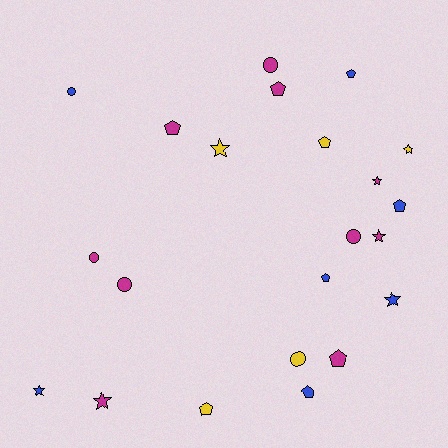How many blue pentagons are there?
There are 4 blue pentagons.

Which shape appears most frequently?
Pentagon, with 9 objects.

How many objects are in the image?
There are 22 objects.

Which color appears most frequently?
Magenta, with 10 objects.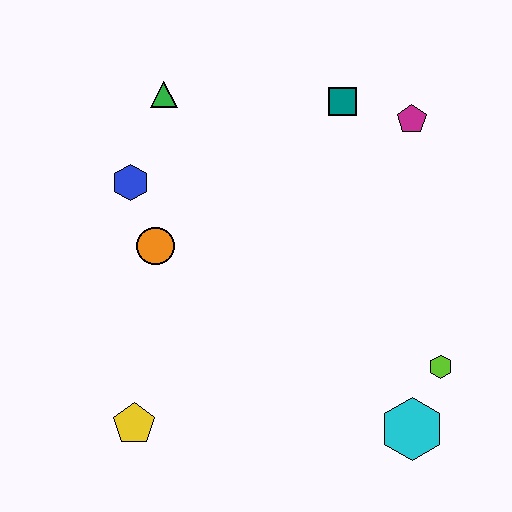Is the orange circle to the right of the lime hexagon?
No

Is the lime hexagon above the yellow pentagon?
Yes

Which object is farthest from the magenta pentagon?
The yellow pentagon is farthest from the magenta pentagon.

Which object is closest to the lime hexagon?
The cyan hexagon is closest to the lime hexagon.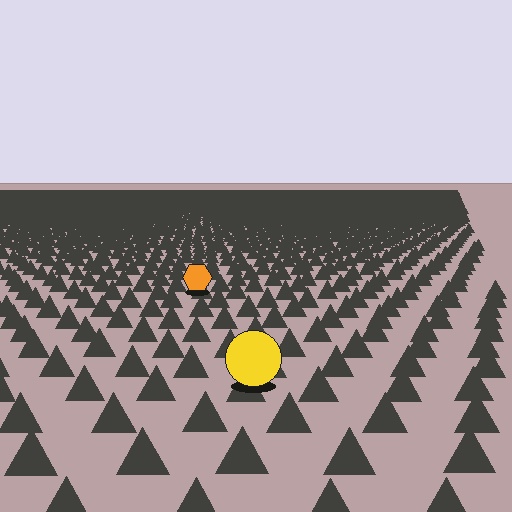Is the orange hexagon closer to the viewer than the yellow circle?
No. The yellow circle is closer — you can tell from the texture gradient: the ground texture is coarser near it.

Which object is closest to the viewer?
The yellow circle is closest. The texture marks near it are larger and more spread out.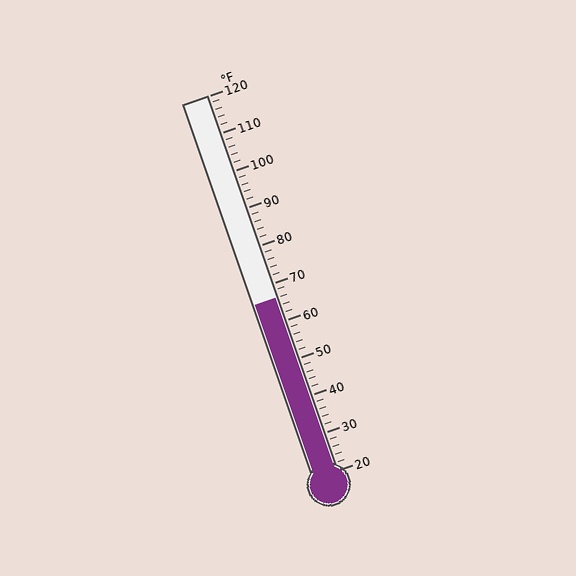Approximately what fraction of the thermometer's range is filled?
The thermometer is filled to approximately 45% of its range.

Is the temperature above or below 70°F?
The temperature is below 70°F.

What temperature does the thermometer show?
The thermometer shows approximately 66°F.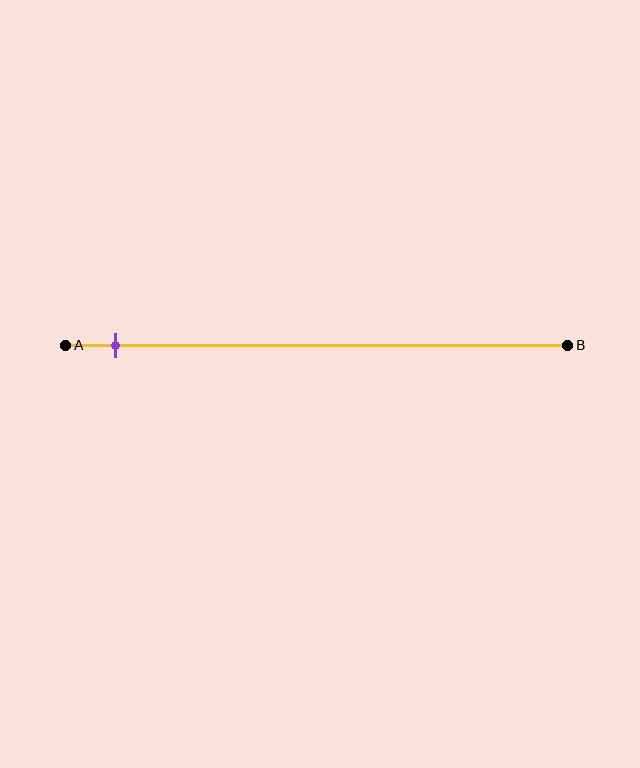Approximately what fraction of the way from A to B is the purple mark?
The purple mark is approximately 10% of the way from A to B.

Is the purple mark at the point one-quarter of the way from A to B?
No, the mark is at about 10% from A, not at the 25% one-quarter point.